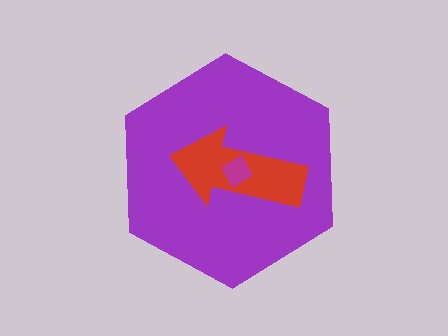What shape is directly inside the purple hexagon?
The red arrow.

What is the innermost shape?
The magenta diamond.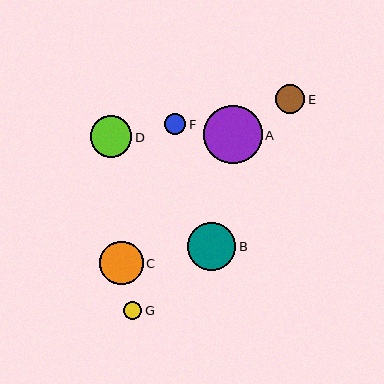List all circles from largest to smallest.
From largest to smallest: A, B, C, D, E, F, G.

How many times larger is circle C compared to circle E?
Circle C is approximately 1.5 times the size of circle E.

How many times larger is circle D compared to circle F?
Circle D is approximately 2.0 times the size of circle F.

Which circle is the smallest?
Circle G is the smallest with a size of approximately 18 pixels.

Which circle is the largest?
Circle A is the largest with a size of approximately 58 pixels.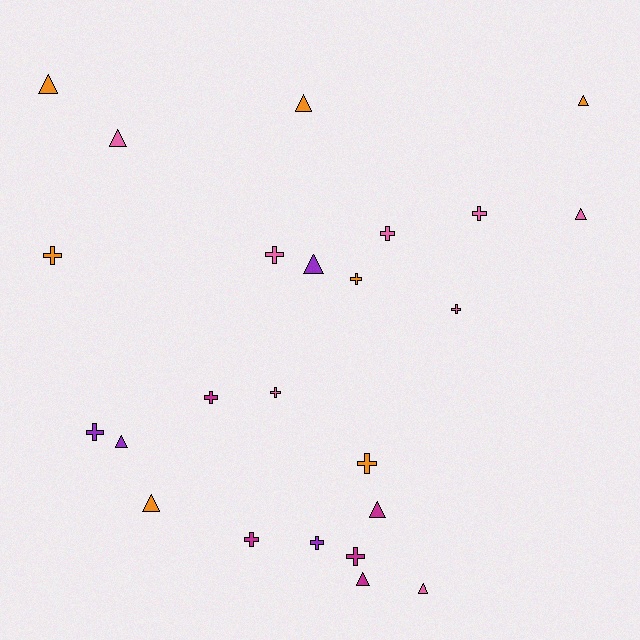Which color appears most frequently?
Pink, with 8 objects.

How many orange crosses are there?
There are 3 orange crosses.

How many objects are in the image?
There are 24 objects.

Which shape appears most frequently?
Cross, with 13 objects.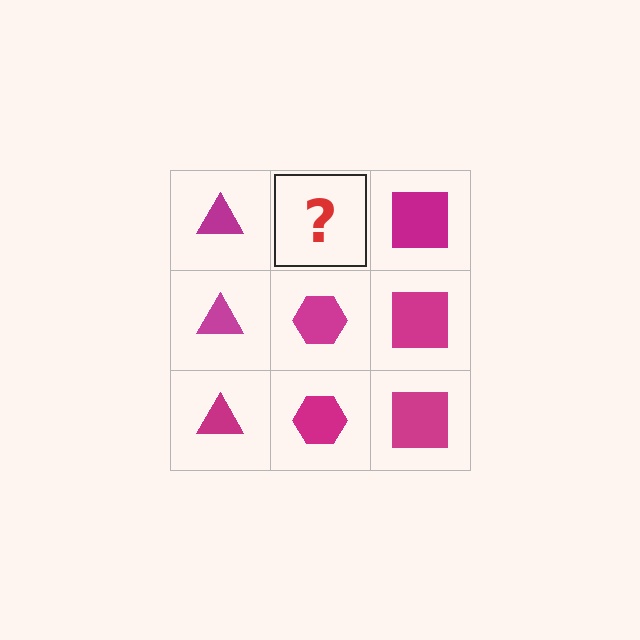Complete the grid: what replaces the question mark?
The question mark should be replaced with a magenta hexagon.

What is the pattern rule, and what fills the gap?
The rule is that each column has a consistent shape. The gap should be filled with a magenta hexagon.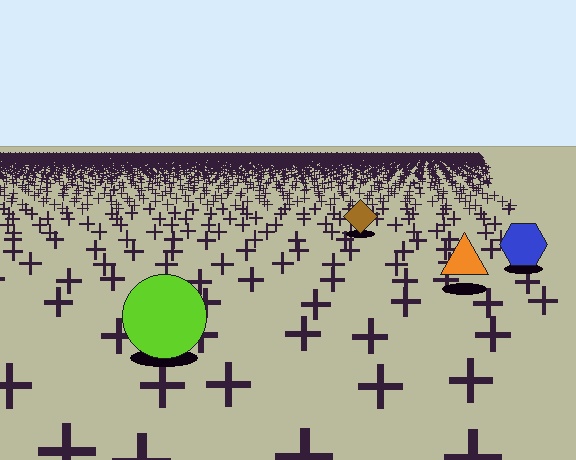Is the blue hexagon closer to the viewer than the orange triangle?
No. The orange triangle is closer — you can tell from the texture gradient: the ground texture is coarser near it.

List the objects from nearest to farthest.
From nearest to farthest: the lime circle, the orange triangle, the blue hexagon, the brown diamond.